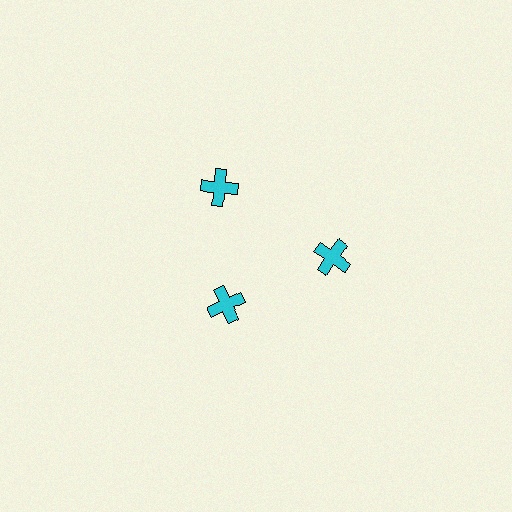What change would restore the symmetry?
The symmetry would be restored by moving it outward, back onto the ring so that all 3 crosses sit at equal angles and equal distance from the center.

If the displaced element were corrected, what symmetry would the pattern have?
It would have 3-fold rotational symmetry — the pattern would map onto itself every 120 degrees.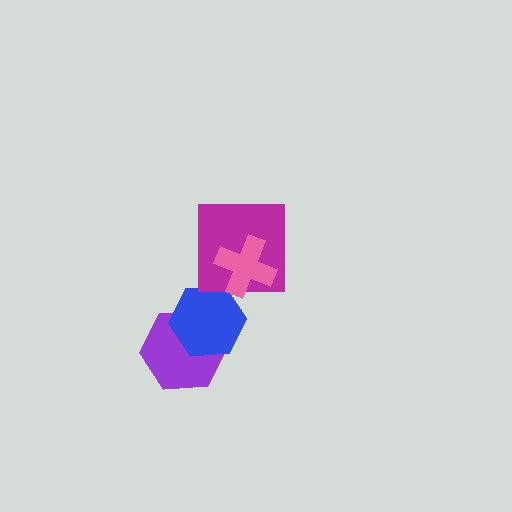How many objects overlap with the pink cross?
1 object overlaps with the pink cross.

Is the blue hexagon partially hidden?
No, no other shape covers it.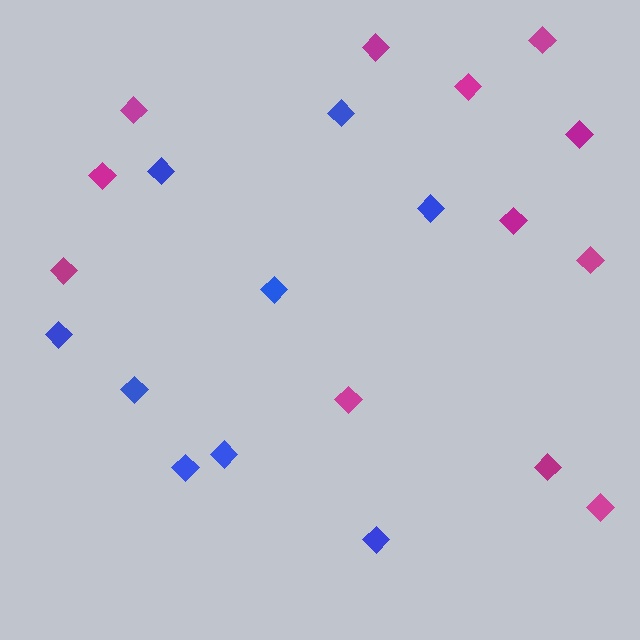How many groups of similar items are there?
There are 2 groups: one group of magenta diamonds (12) and one group of blue diamonds (9).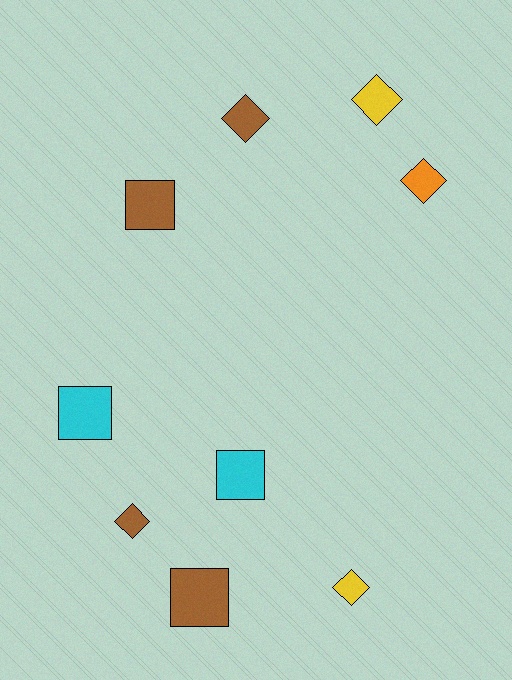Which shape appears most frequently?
Diamond, with 5 objects.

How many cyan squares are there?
There are 2 cyan squares.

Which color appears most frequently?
Brown, with 4 objects.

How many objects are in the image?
There are 9 objects.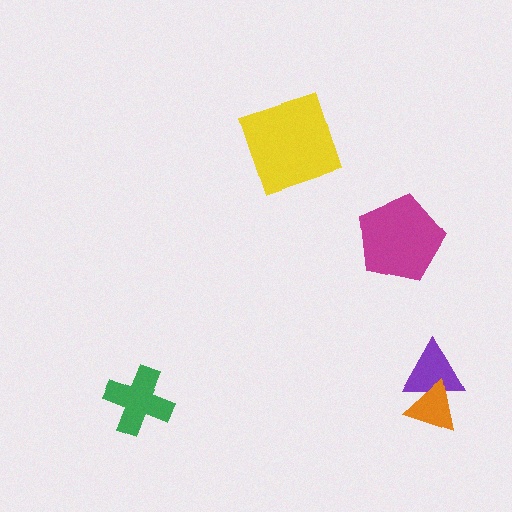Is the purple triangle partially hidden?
Yes, it is partially covered by another shape.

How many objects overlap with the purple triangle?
1 object overlaps with the purple triangle.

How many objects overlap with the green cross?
0 objects overlap with the green cross.